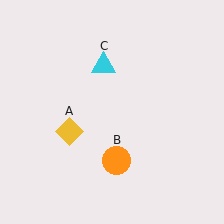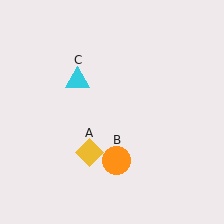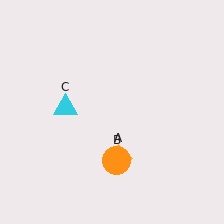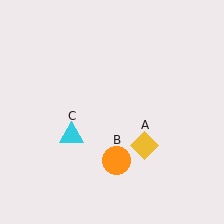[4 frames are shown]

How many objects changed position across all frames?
2 objects changed position: yellow diamond (object A), cyan triangle (object C).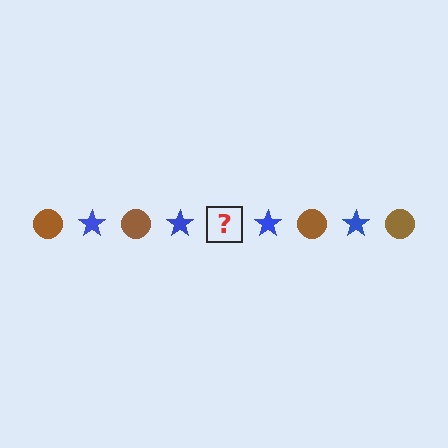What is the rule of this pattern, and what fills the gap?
The rule is that the pattern alternates between brown circle and blue star. The gap should be filled with a brown circle.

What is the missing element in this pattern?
The missing element is a brown circle.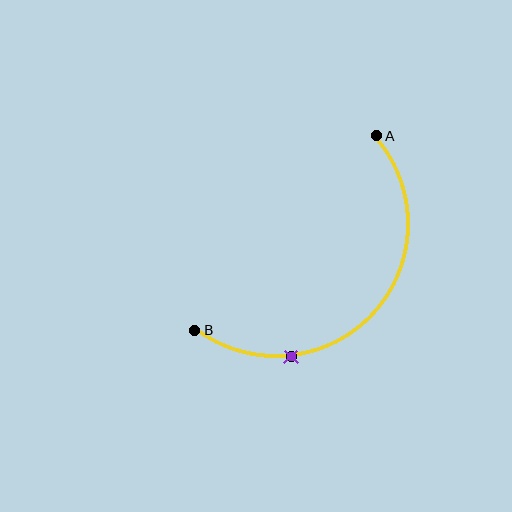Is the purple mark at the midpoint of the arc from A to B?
No. The purple mark lies on the arc but is closer to endpoint B. The arc midpoint would be at the point on the curve equidistant along the arc from both A and B.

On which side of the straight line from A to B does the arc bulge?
The arc bulges below and to the right of the straight line connecting A and B.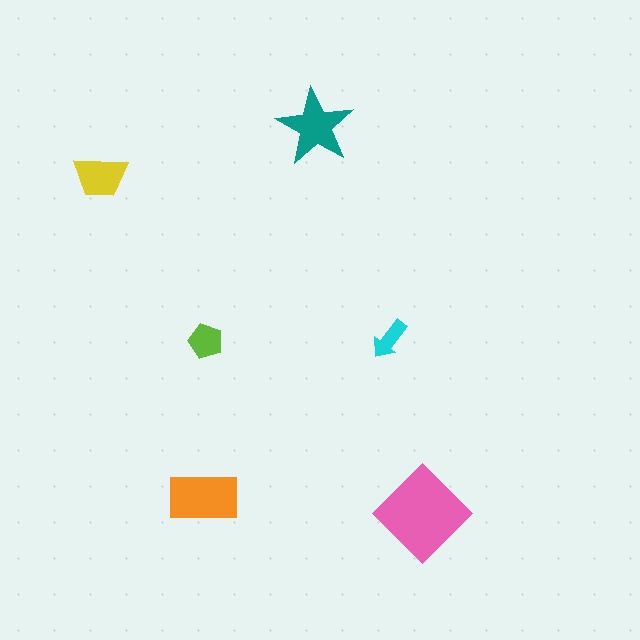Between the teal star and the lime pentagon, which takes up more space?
The teal star.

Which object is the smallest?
The cyan arrow.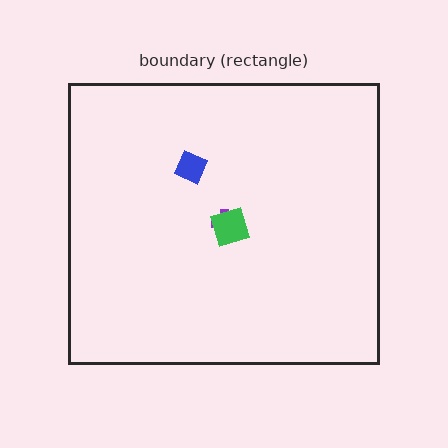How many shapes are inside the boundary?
3 inside, 0 outside.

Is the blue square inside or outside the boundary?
Inside.